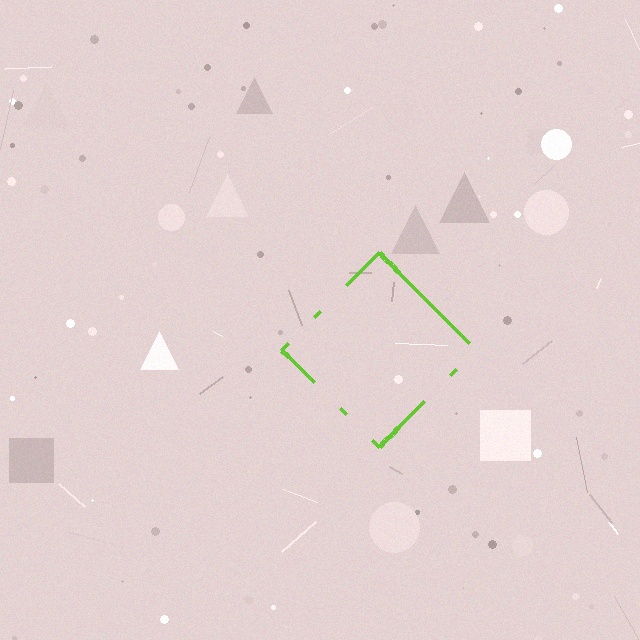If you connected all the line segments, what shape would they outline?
They would outline a diamond.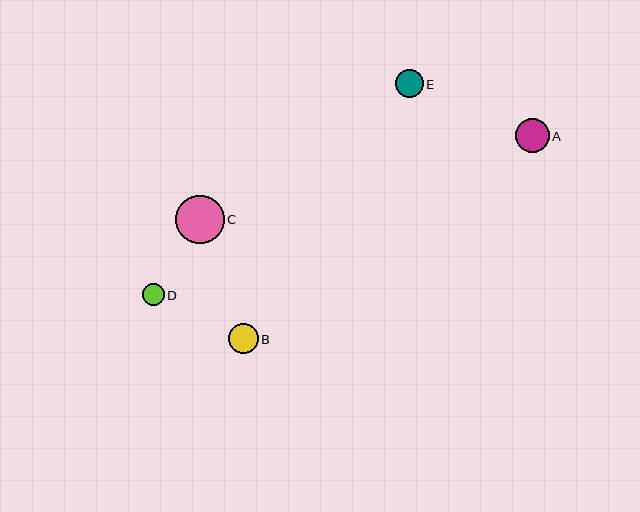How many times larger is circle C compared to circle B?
Circle C is approximately 1.6 times the size of circle B.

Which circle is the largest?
Circle C is the largest with a size of approximately 49 pixels.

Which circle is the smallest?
Circle D is the smallest with a size of approximately 22 pixels.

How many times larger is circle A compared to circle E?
Circle A is approximately 1.2 times the size of circle E.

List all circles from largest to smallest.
From largest to smallest: C, A, B, E, D.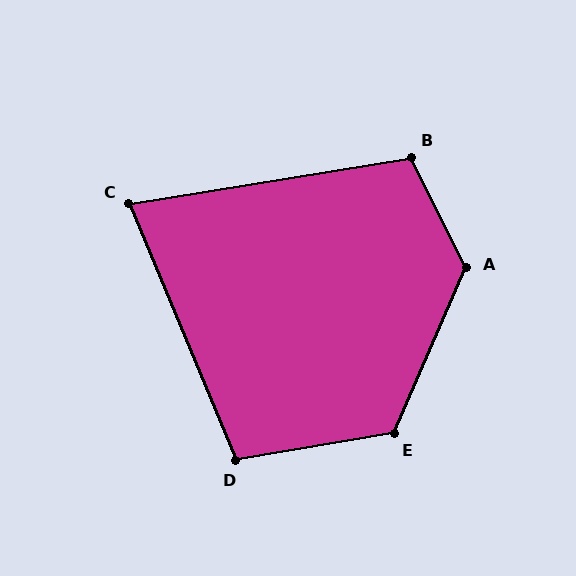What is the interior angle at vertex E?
Approximately 123 degrees (obtuse).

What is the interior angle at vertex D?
Approximately 103 degrees (obtuse).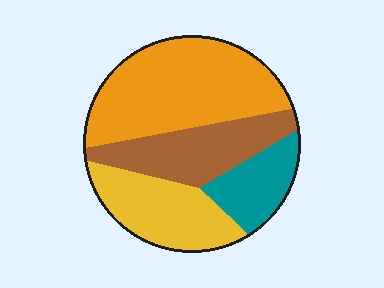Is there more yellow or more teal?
Yellow.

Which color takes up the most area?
Orange, at roughly 40%.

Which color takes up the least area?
Teal, at roughly 15%.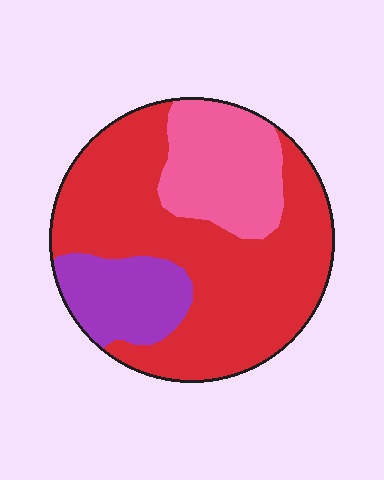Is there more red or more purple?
Red.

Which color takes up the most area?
Red, at roughly 60%.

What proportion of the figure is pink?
Pink takes up about one fifth (1/5) of the figure.